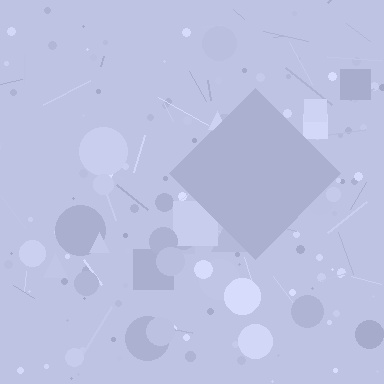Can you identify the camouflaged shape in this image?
The camouflaged shape is a diamond.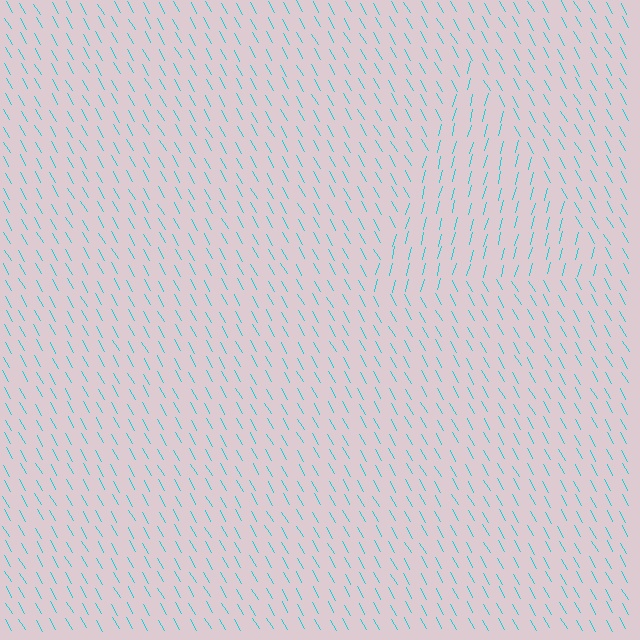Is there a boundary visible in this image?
Yes, there is a texture boundary formed by a change in line orientation.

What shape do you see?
I see a triangle.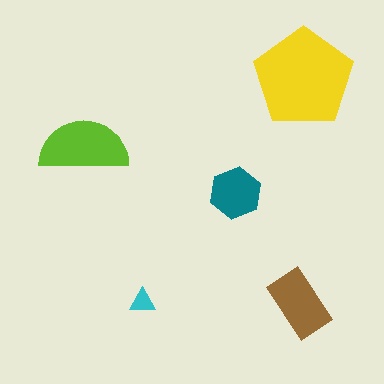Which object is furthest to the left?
The lime semicircle is leftmost.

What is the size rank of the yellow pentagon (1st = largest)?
1st.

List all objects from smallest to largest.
The cyan triangle, the teal hexagon, the brown rectangle, the lime semicircle, the yellow pentagon.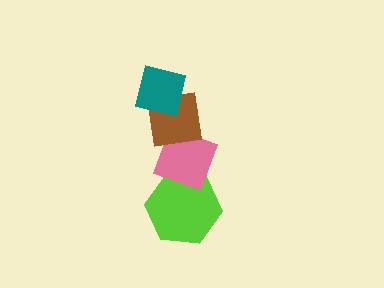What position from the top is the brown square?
The brown square is 2nd from the top.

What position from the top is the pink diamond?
The pink diamond is 3rd from the top.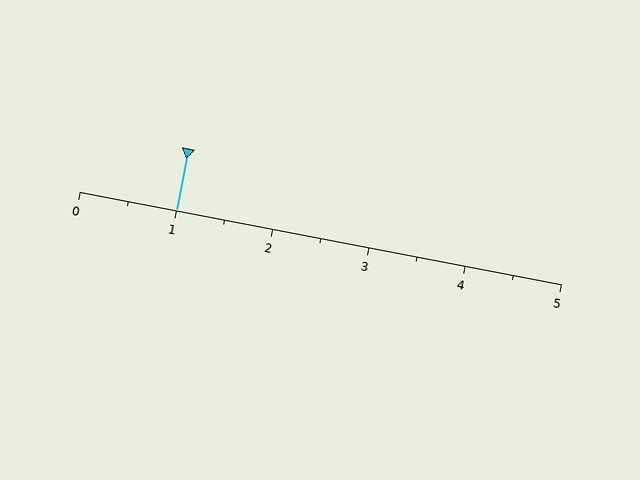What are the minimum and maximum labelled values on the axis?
The axis runs from 0 to 5.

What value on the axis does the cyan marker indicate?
The marker indicates approximately 1.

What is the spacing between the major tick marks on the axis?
The major ticks are spaced 1 apart.